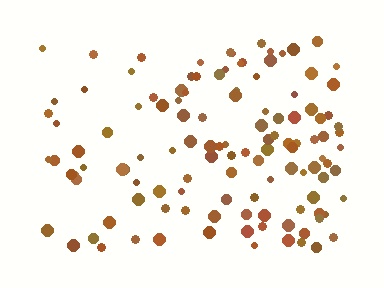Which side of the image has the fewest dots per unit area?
The left.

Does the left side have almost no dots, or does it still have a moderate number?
Still a moderate number, just noticeably fewer than the right.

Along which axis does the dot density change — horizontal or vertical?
Horizontal.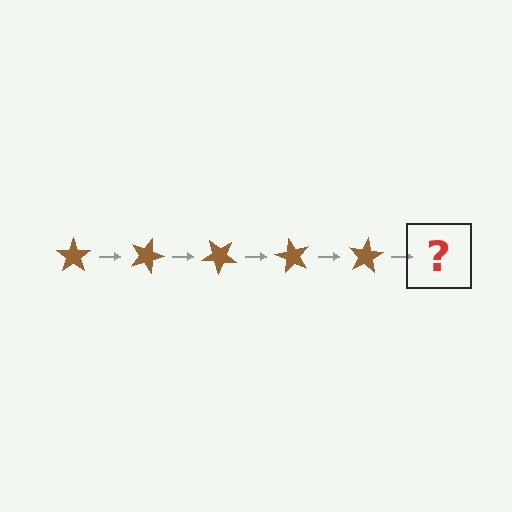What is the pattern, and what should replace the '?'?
The pattern is that the star rotates 20 degrees each step. The '?' should be a brown star rotated 100 degrees.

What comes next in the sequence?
The next element should be a brown star rotated 100 degrees.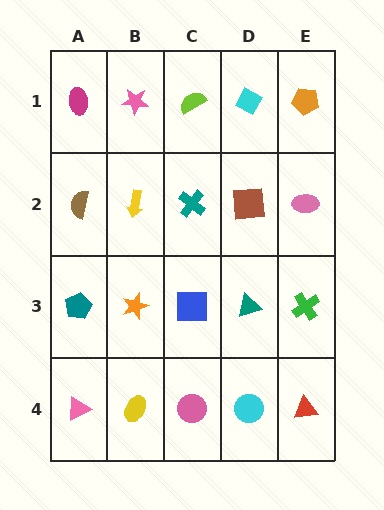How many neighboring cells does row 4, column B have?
3.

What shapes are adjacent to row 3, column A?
A brown semicircle (row 2, column A), a pink triangle (row 4, column A), an orange star (row 3, column B).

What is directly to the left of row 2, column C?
A yellow arrow.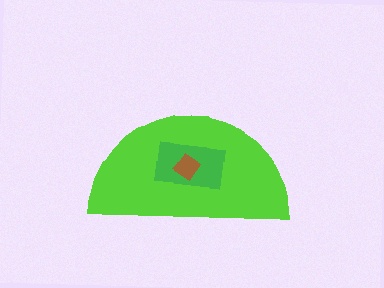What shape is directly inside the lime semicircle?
The green rectangle.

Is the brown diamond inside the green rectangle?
Yes.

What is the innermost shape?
The brown diamond.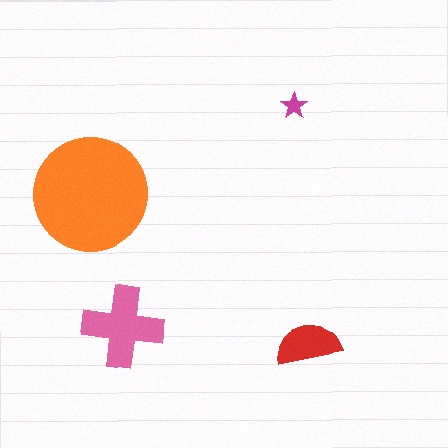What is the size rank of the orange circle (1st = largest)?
1st.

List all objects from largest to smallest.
The orange circle, the pink cross, the red semicircle, the magenta star.